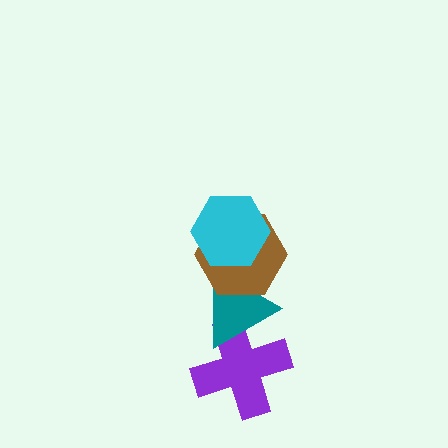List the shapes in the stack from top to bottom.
From top to bottom: the cyan hexagon, the brown hexagon, the teal triangle, the purple cross.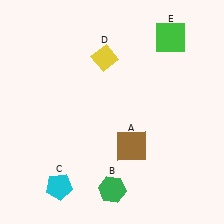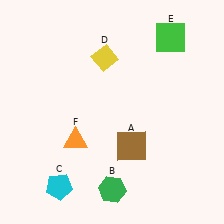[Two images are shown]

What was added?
An orange triangle (F) was added in Image 2.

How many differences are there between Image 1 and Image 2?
There is 1 difference between the two images.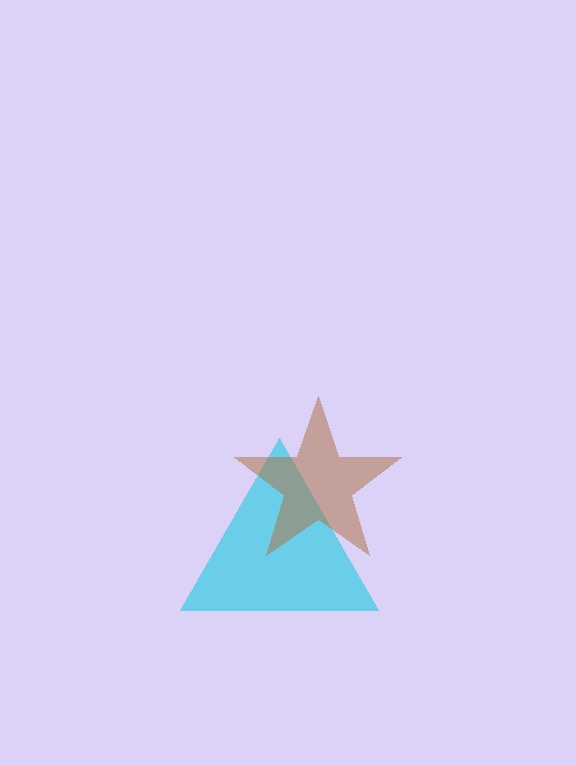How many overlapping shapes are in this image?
There are 2 overlapping shapes in the image.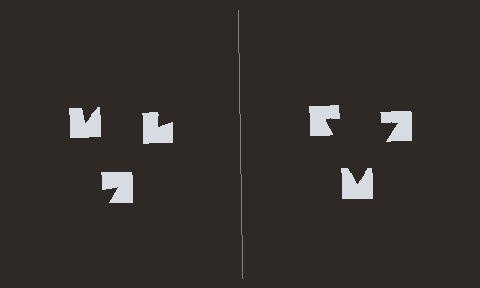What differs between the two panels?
The notched squares are positioned identically on both sides; only the wedge orientations differ. On the right they align to a triangle; on the left they are misaligned.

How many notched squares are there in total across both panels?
6 — 3 on each side.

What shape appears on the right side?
An illusory triangle.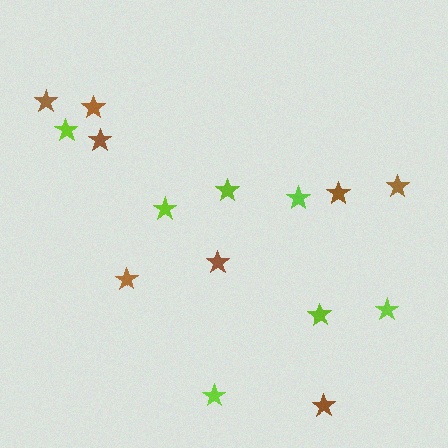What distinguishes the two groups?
There are 2 groups: one group of lime stars (7) and one group of brown stars (8).